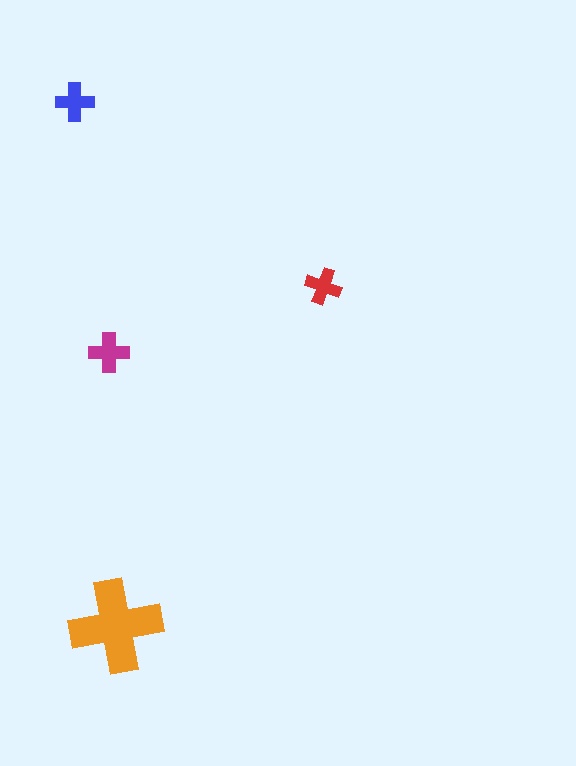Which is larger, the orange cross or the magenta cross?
The orange one.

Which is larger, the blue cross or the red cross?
The blue one.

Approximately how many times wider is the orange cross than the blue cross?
About 2.5 times wider.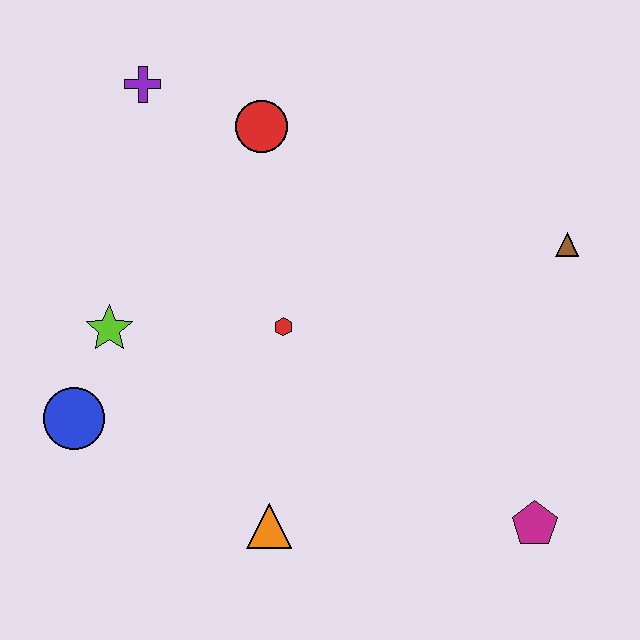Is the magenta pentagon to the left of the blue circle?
No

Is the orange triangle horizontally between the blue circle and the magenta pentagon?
Yes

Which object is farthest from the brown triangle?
The blue circle is farthest from the brown triangle.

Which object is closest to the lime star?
The blue circle is closest to the lime star.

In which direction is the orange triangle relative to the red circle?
The orange triangle is below the red circle.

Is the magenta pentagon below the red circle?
Yes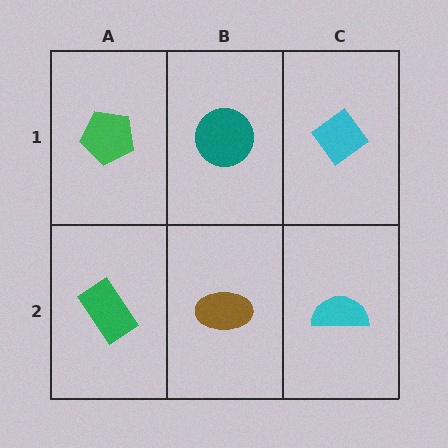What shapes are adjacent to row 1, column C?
A cyan semicircle (row 2, column C), a teal circle (row 1, column B).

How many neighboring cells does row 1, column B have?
3.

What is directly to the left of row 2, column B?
A green rectangle.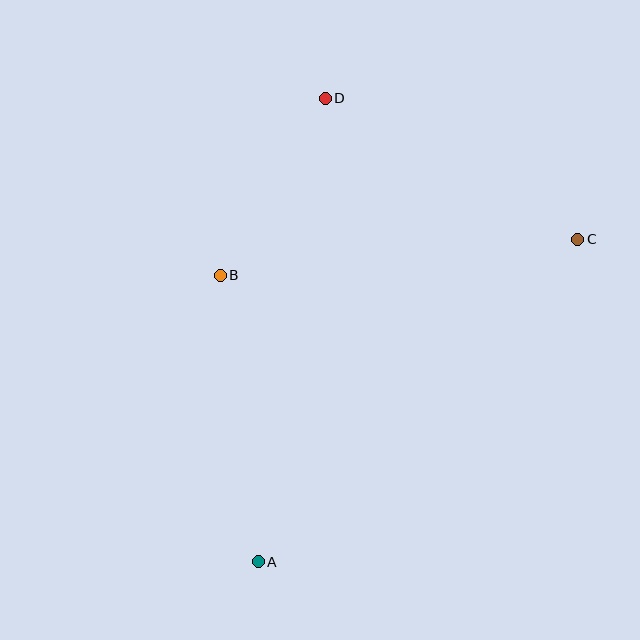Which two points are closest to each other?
Points B and D are closest to each other.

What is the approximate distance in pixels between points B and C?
The distance between B and C is approximately 359 pixels.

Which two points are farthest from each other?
Points A and D are farthest from each other.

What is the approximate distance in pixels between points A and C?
The distance between A and C is approximately 454 pixels.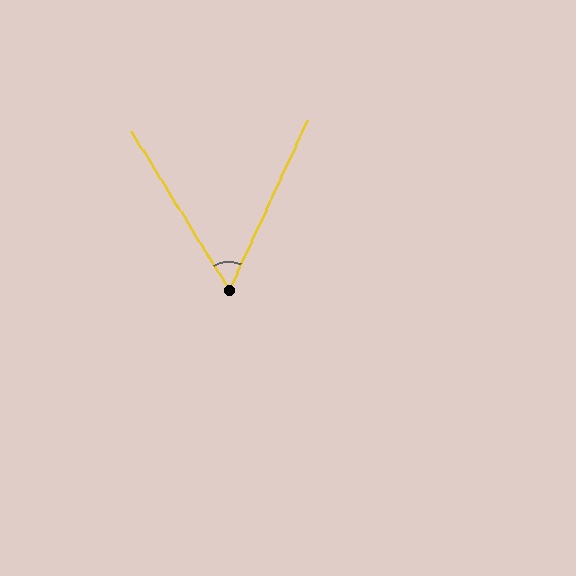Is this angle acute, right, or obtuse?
It is acute.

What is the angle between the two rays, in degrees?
Approximately 56 degrees.